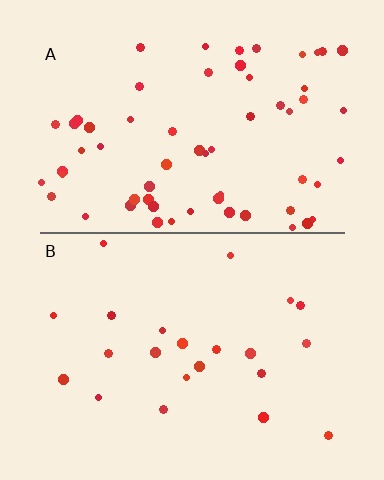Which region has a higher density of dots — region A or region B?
A (the top).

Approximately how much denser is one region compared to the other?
Approximately 2.8× — region A over region B.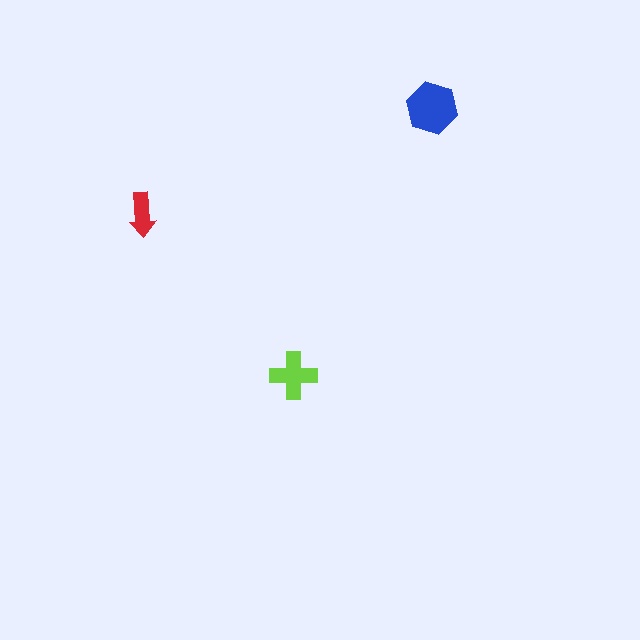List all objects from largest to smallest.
The blue hexagon, the lime cross, the red arrow.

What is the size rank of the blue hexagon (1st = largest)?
1st.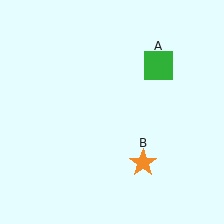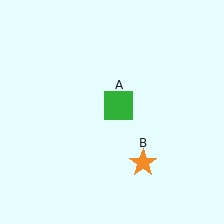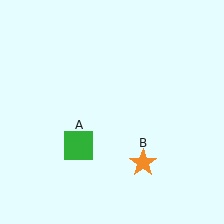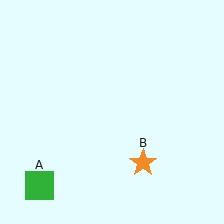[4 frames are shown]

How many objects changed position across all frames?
1 object changed position: green square (object A).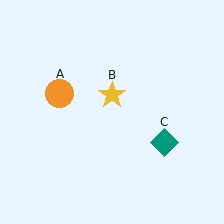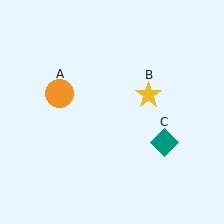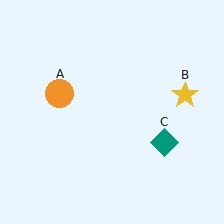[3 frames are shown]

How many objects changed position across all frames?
1 object changed position: yellow star (object B).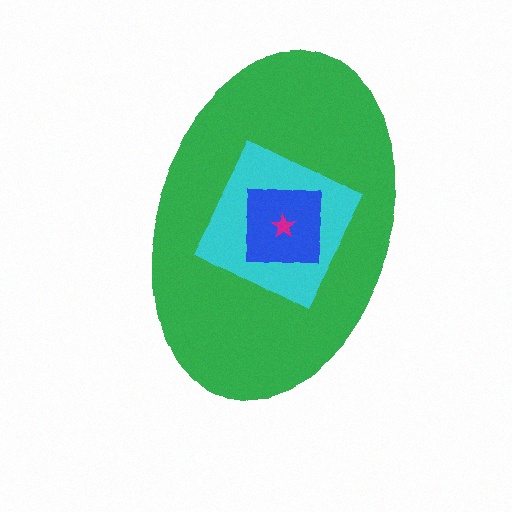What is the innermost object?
The magenta star.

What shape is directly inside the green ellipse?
The cyan square.